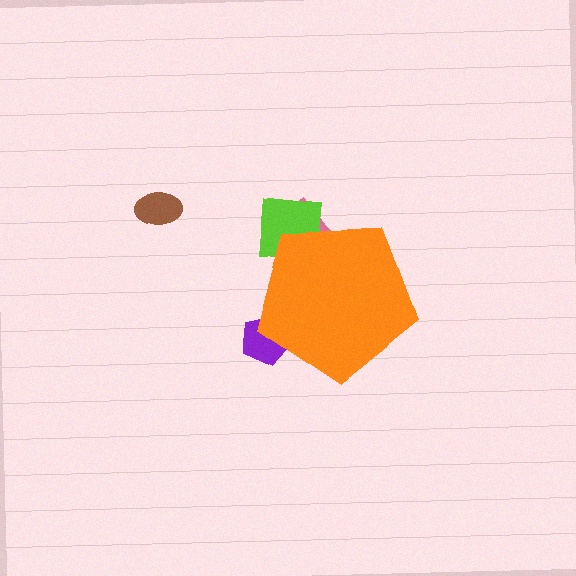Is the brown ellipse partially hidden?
No, the brown ellipse is fully visible.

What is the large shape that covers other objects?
An orange pentagon.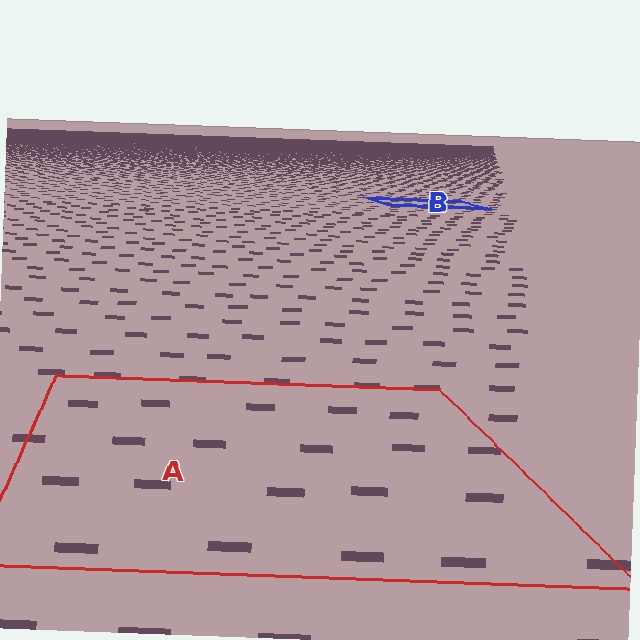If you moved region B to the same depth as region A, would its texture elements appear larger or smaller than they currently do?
They would appear larger. At a closer depth, the same texture elements are projected at a bigger on-screen size.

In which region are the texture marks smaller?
The texture marks are smaller in region B, because it is farther away.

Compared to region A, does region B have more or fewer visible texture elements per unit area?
Region B has more texture elements per unit area — they are packed more densely because it is farther away.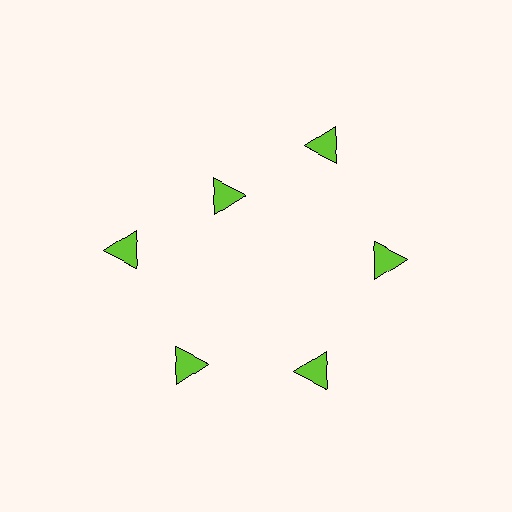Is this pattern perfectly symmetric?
No. The 6 lime triangles are arranged in a ring, but one element near the 11 o'clock position is pulled inward toward the center, breaking the 6-fold rotational symmetry.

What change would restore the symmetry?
The symmetry would be restored by moving it outward, back onto the ring so that all 6 triangles sit at equal angles and equal distance from the center.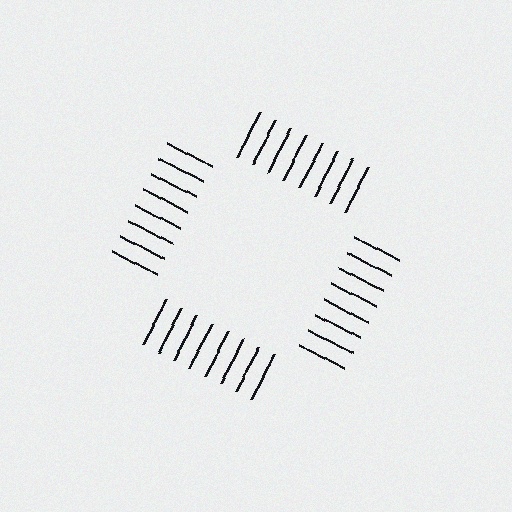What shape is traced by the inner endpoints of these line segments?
An illusory square — the line segments terminate on its edges but no continuous stroke is drawn.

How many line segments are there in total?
32 — 8 along each of the 4 edges.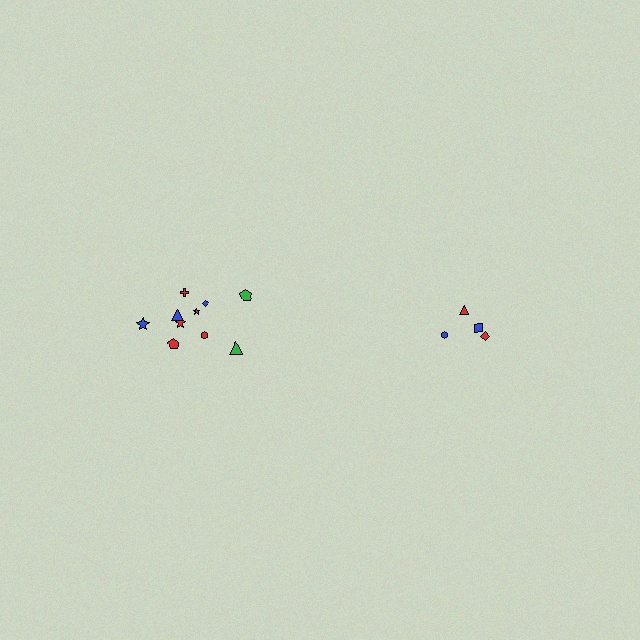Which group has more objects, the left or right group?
The left group.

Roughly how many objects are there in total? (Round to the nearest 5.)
Roughly 15 objects in total.